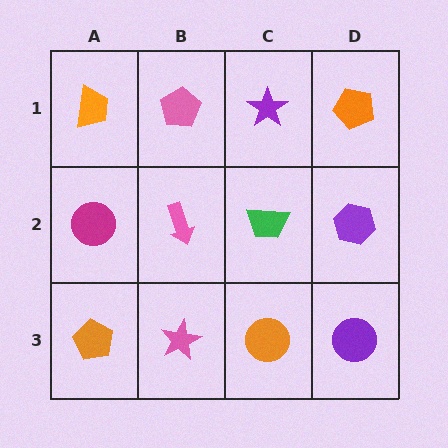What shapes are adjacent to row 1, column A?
A magenta circle (row 2, column A), a pink pentagon (row 1, column B).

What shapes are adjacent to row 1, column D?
A purple hexagon (row 2, column D), a purple star (row 1, column C).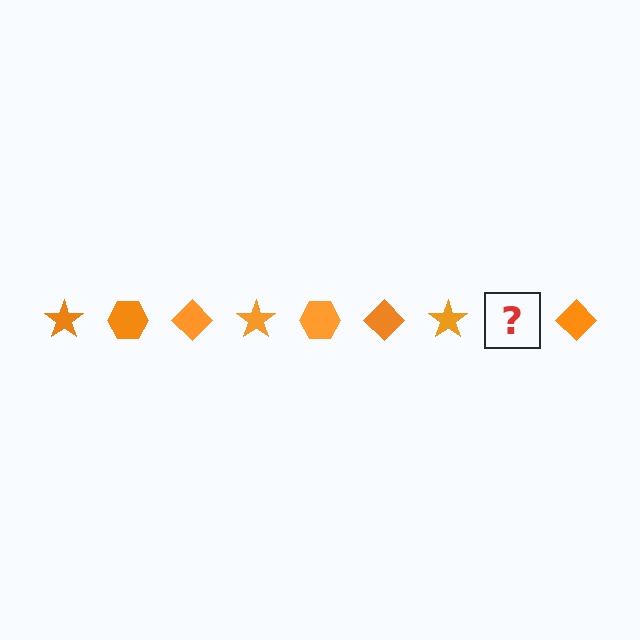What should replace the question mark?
The question mark should be replaced with an orange hexagon.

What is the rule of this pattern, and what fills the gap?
The rule is that the pattern cycles through star, hexagon, diamond shapes in orange. The gap should be filled with an orange hexagon.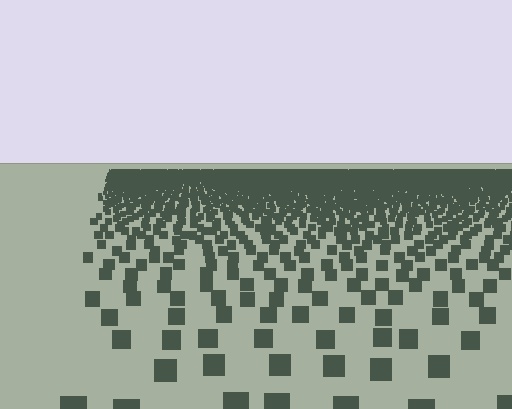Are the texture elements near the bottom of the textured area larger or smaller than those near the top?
Larger. Near the bottom, elements are closer to the viewer and appear at a bigger on-screen size.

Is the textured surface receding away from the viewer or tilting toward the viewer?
The surface is receding away from the viewer. Texture elements get smaller and denser toward the top.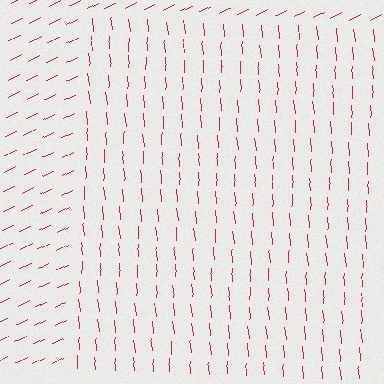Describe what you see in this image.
The image is filled with small red line segments. A rectangle region in the image has lines oriented differently from the surrounding lines, creating a visible texture boundary.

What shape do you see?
I see a rectangle.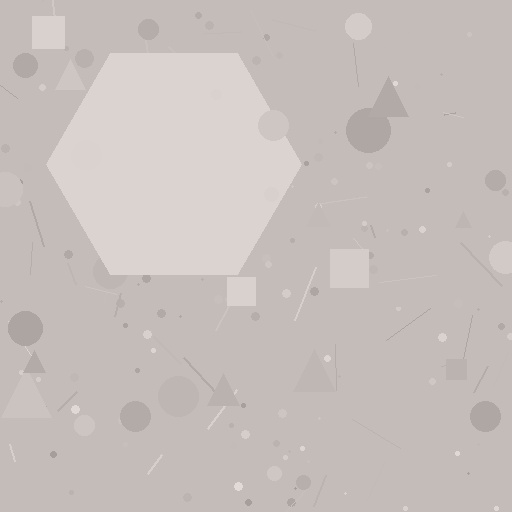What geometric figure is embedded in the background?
A hexagon is embedded in the background.